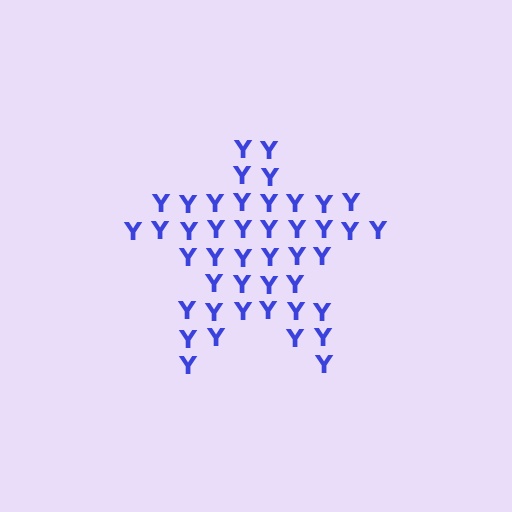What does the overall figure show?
The overall figure shows a star.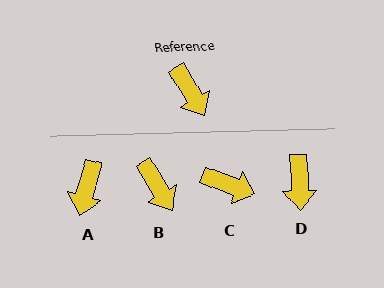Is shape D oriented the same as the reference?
No, it is off by about 29 degrees.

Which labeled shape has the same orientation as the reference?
B.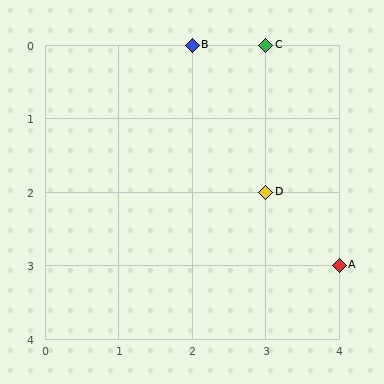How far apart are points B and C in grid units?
Points B and C are 1 column apart.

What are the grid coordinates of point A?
Point A is at grid coordinates (4, 3).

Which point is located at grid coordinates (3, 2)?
Point D is at (3, 2).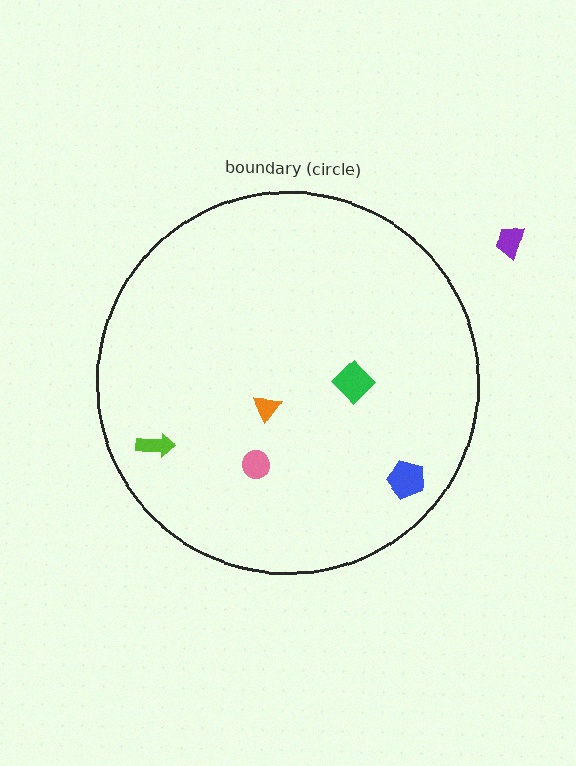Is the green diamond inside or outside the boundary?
Inside.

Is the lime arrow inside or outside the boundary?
Inside.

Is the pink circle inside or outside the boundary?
Inside.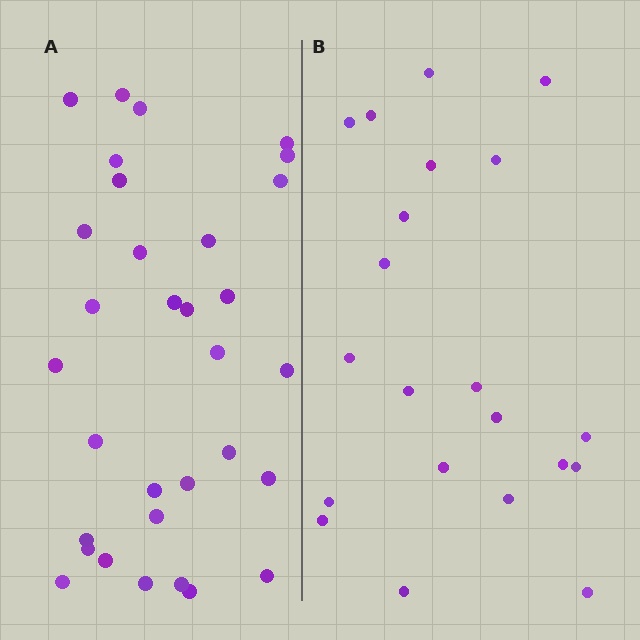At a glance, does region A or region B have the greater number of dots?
Region A (the left region) has more dots.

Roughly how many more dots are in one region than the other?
Region A has roughly 12 or so more dots than region B.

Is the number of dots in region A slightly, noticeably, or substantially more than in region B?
Region A has substantially more. The ratio is roughly 1.5 to 1.